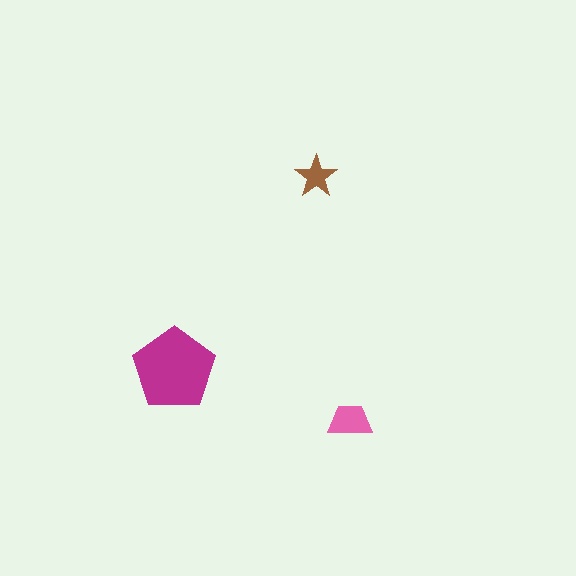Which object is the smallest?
The brown star.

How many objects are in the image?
There are 3 objects in the image.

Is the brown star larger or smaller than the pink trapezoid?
Smaller.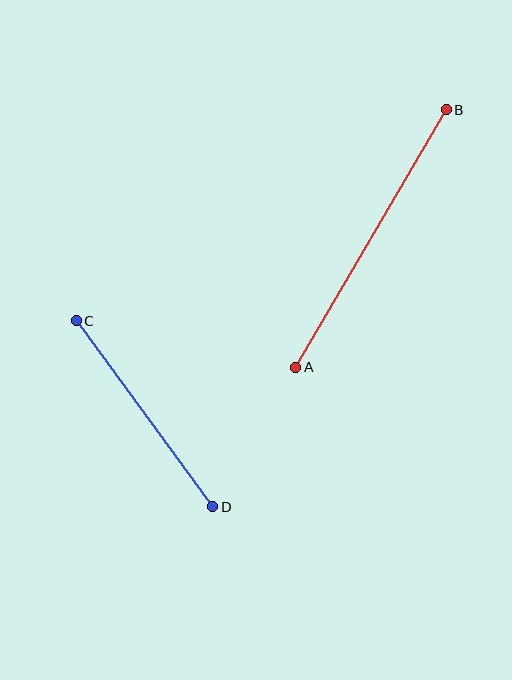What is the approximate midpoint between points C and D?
The midpoint is at approximately (145, 414) pixels.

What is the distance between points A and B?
The distance is approximately 298 pixels.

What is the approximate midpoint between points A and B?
The midpoint is at approximately (371, 239) pixels.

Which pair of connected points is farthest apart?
Points A and B are farthest apart.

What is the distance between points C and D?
The distance is approximately 231 pixels.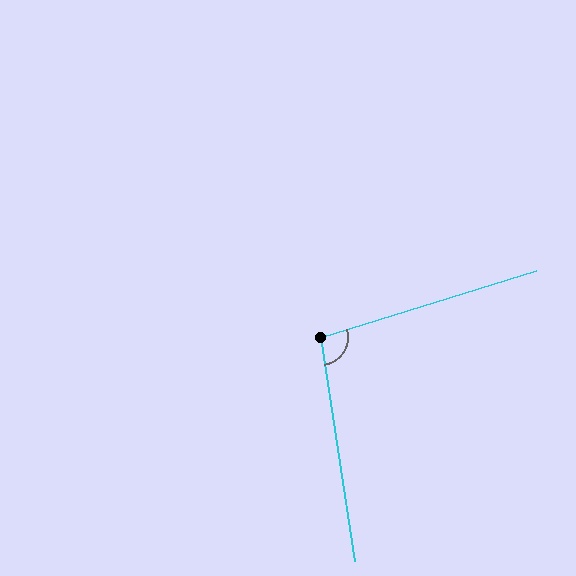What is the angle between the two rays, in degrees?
Approximately 99 degrees.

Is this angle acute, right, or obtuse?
It is obtuse.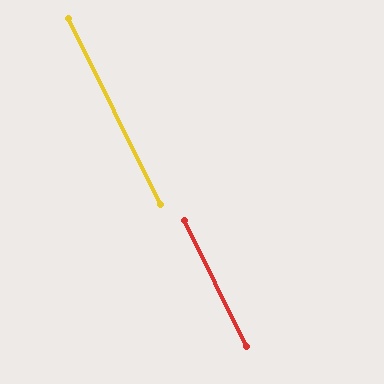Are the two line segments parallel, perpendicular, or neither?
Parallel — their directions differ by only 0.1°.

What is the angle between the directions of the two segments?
Approximately 0 degrees.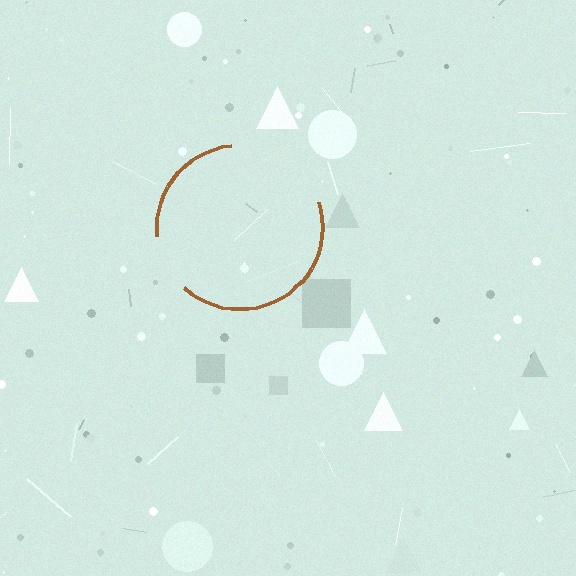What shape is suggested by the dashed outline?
The dashed outline suggests a circle.